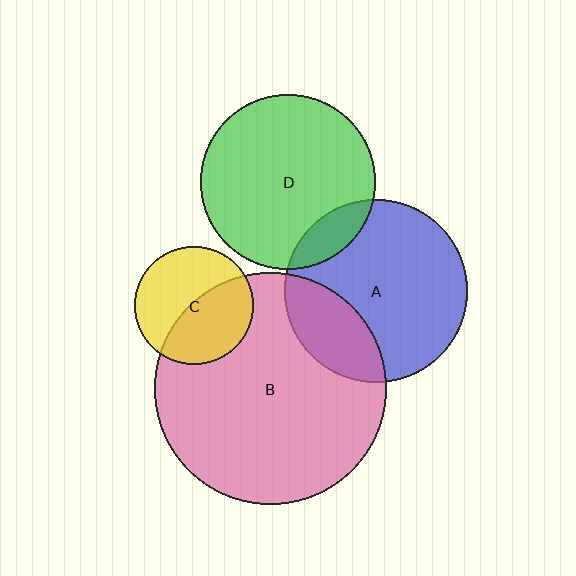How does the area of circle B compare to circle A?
Approximately 1.6 times.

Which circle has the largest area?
Circle B (pink).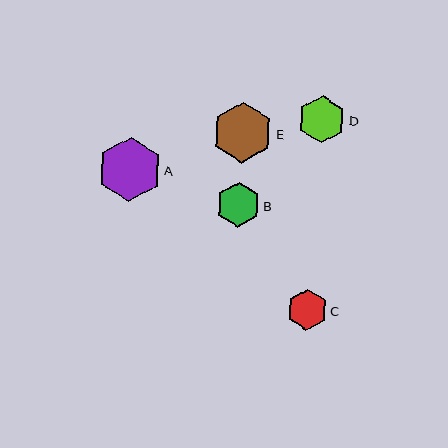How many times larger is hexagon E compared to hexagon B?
Hexagon E is approximately 1.4 times the size of hexagon B.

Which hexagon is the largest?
Hexagon A is the largest with a size of approximately 64 pixels.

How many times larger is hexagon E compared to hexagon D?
Hexagon E is approximately 1.3 times the size of hexagon D.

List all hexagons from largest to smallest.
From largest to smallest: A, E, D, B, C.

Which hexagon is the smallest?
Hexagon C is the smallest with a size of approximately 41 pixels.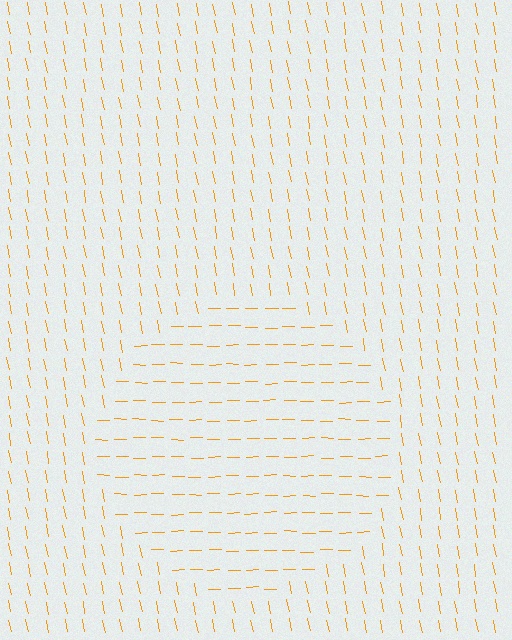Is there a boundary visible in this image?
Yes, there is a texture boundary formed by a change in line orientation.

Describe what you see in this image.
The image is filled with small orange line segments. A circle region in the image has lines oriented differently from the surrounding lines, creating a visible texture boundary.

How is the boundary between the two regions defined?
The boundary is defined purely by a change in line orientation (approximately 79 degrees difference). All lines are the same color and thickness.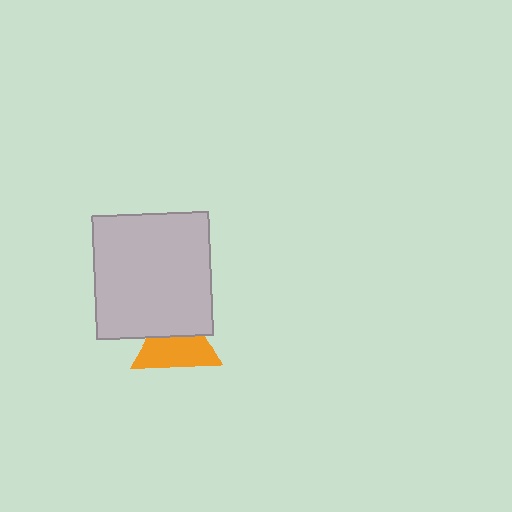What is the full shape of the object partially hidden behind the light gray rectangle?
The partially hidden object is an orange triangle.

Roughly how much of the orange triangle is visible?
About half of it is visible (roughly 61%).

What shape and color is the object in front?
The object in front is a light gray rectangle.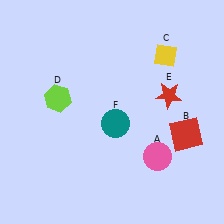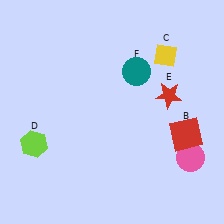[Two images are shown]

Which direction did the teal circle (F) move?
The teal circle (F) moved up.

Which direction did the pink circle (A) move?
The pink circle (A) moved right.